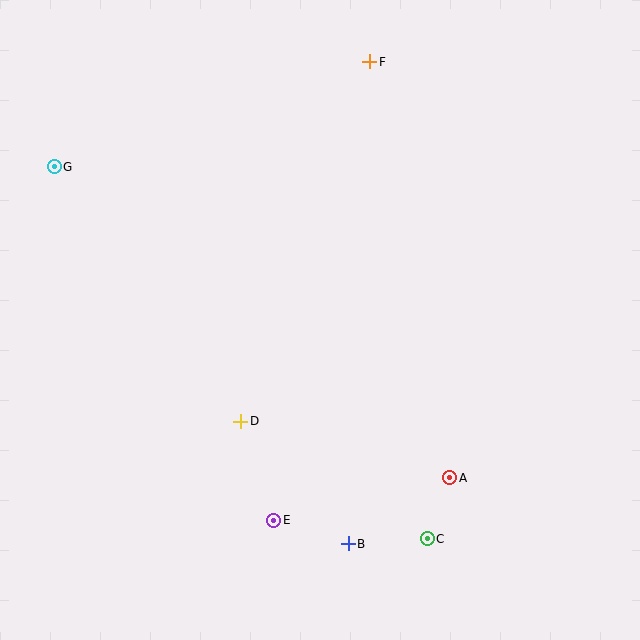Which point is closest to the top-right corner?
Point F is closest to the top-right corner.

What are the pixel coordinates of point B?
Point B is at (348, 544).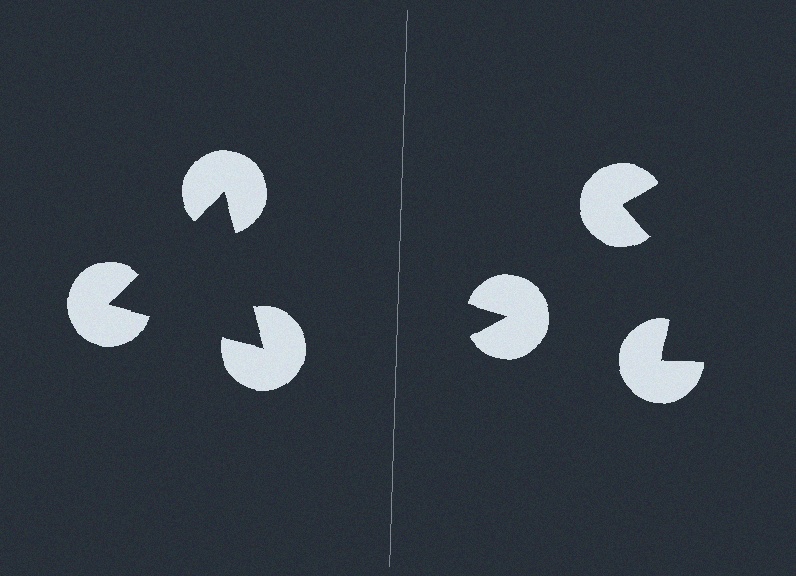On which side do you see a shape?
An illusory triangle appears on the left side. On the right side the wedge cuts are rotated, so no coherent shape forms.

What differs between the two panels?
The pac-man discs are positioned identically on both sides; only the wedge orientations differ. On the left they align to a triangle; on the right they are misaligned.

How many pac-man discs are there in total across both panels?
6 — 3 on each side.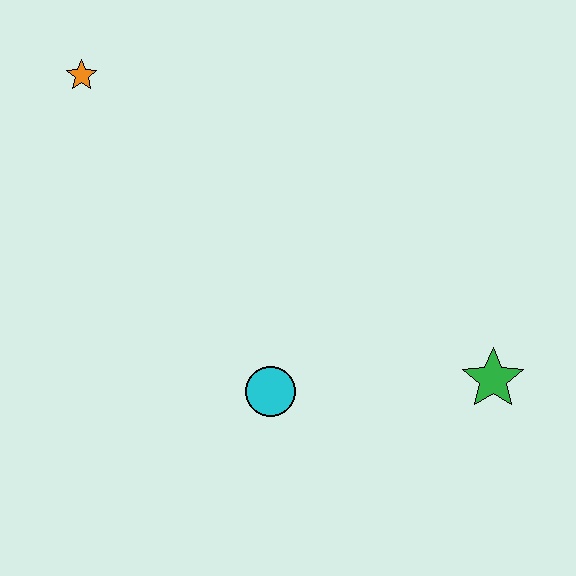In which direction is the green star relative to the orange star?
The green star is to the right of the orange star.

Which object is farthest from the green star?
The orange star is farthest from the green star.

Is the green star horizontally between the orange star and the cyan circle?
No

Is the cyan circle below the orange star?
Yes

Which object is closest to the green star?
The cyan circle is closest to the green star.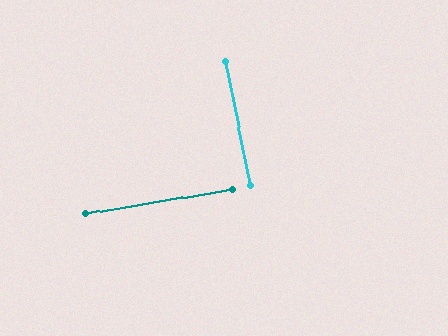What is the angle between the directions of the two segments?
Approximately 88 degrees.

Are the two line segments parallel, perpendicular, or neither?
Perpendicular — they meet at approximately 88°.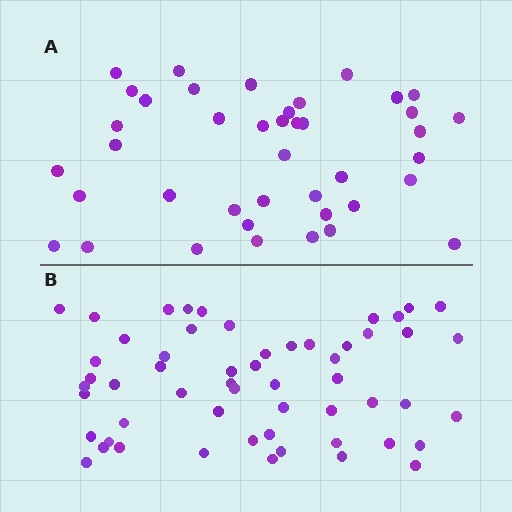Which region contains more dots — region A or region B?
Region B (the bottom region) has more dots.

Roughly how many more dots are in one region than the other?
Region B has approximately 15 more dots than region A.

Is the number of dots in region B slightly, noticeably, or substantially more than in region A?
Region B has noticeably more, but not dramatically so. The ratio is roughly 1.4 to 1.